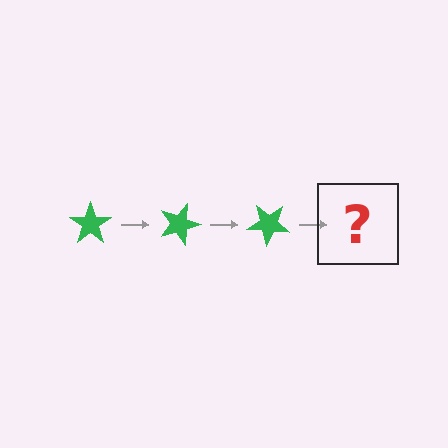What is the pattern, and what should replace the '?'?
The pattern is that the star rotates 20 degrees each step. The '?' should be a green star rotated 60 degrees.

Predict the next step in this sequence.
The next step is a green star rotated 60 degrees.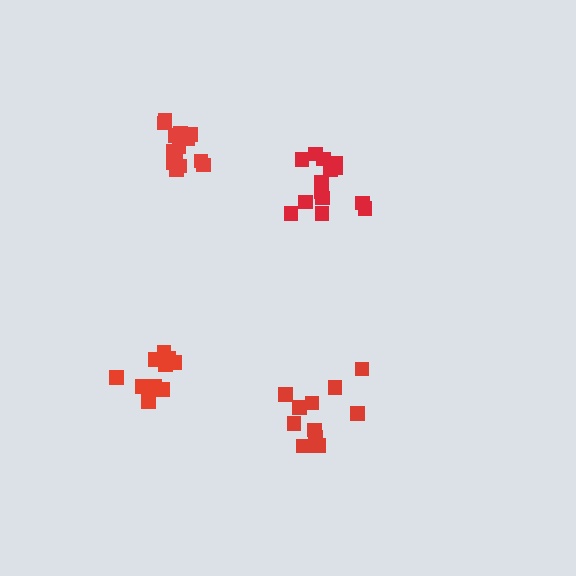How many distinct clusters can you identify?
There are 4 distinct clusters.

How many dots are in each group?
Group 1: 15 dots, Group 2: 11 dots, Group 3: 14 dots, Group 4: 11 dots (51 total).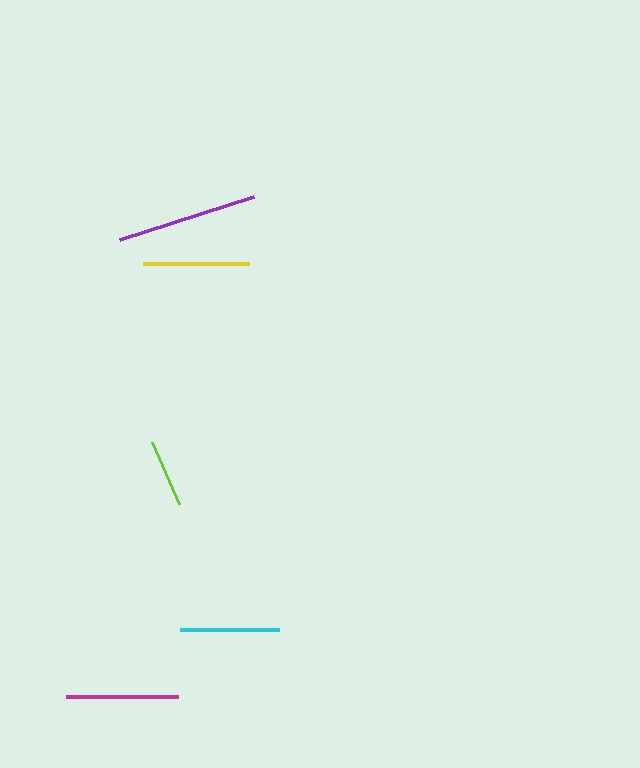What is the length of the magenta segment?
The magenta segment is approximately 112 pixels long.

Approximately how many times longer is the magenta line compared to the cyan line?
The magenta line is approximately 1.1 times the length of the cyan line.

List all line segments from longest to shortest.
From longest to shortest: purple, magenta, yellow, cyan, lime.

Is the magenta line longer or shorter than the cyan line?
The magenta line is longer than the cyan line.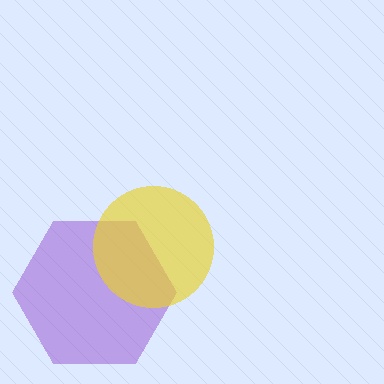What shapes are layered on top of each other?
The layered shapes are: a purple hexagon, a yellow circle.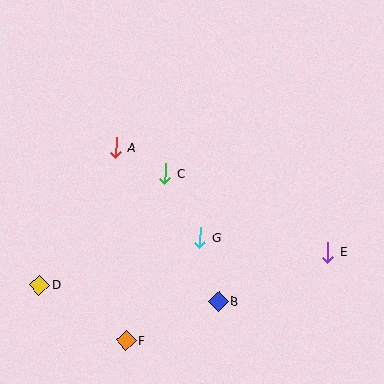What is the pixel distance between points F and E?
The distance between F and E is 220 pixels.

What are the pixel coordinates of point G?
Point G is at (200, 238).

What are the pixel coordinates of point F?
Point F is at (126, 340).